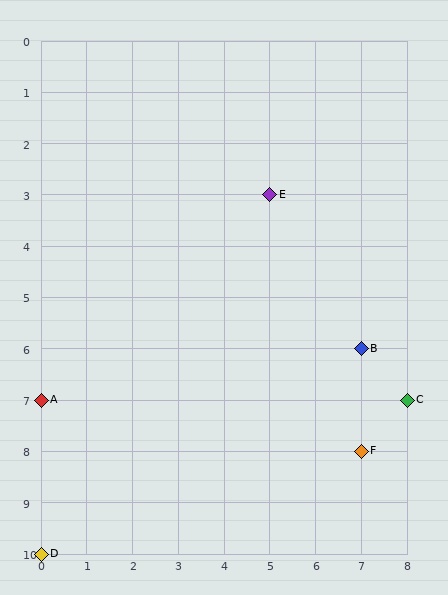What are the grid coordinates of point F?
Point F is at grid coordinates (7, 8).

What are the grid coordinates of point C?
Point C is at grid coordinates (8, 7).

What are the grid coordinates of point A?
Point A is at grid coordinates (0, 7).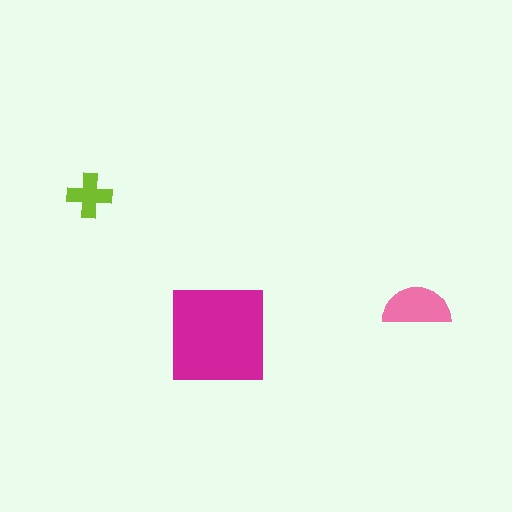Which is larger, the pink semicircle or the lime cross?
The pink semicircle.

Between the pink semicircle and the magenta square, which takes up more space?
The magenta square.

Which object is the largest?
The magenta square.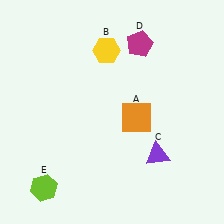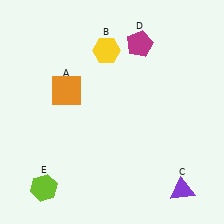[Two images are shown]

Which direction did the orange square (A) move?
The orange square (A) moved left.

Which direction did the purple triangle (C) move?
The purple triangle (C) moved down.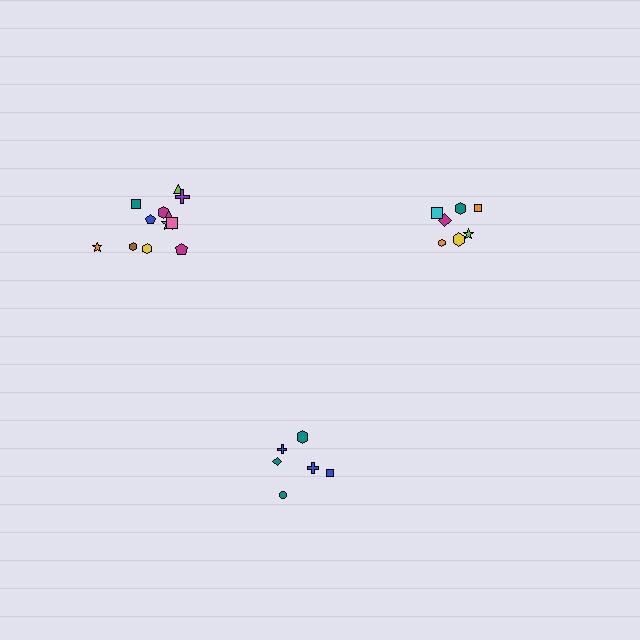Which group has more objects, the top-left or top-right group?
The top-left group.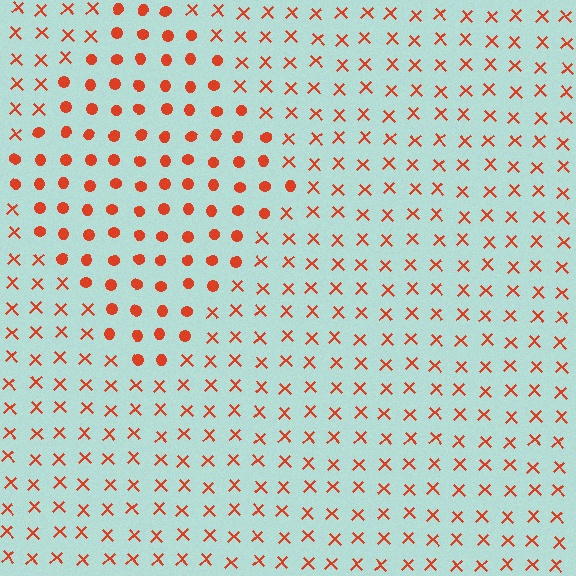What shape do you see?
I see a diamond.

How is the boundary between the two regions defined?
The boundary is defined by a change in element shape: circles inside vs. X marks outside. All elements share the same color and spacing.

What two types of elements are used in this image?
The image uses circles inside the diamond region and X marks outside it.